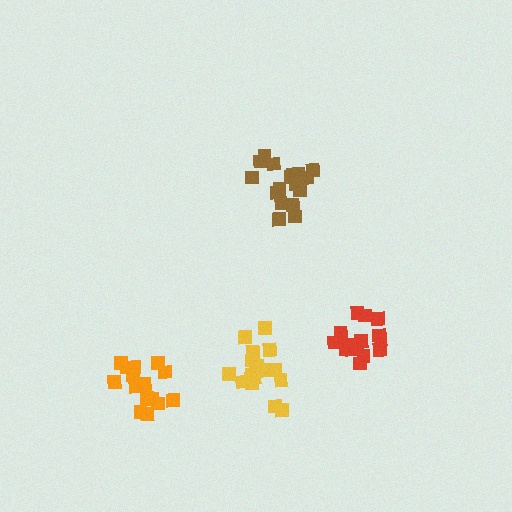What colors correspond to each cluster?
The clusters are colored: brown, red, yellow, orange.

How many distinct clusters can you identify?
There are 4 distinct clusters.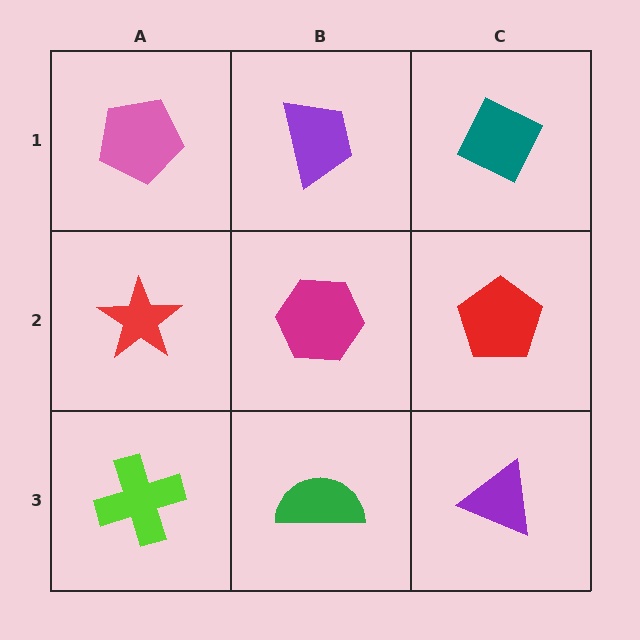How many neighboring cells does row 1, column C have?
2.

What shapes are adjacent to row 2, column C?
A teal diamond (row 1, column C), a purple triangle (row 3, column C), a magenta hexagon (row 2, column B).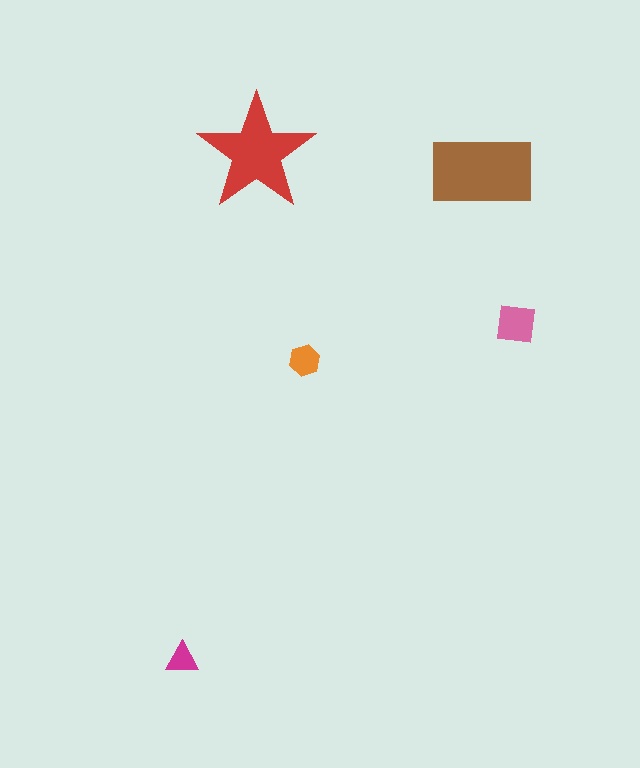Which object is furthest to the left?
The magenta triangle is leftmost.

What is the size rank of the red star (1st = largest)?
2nd.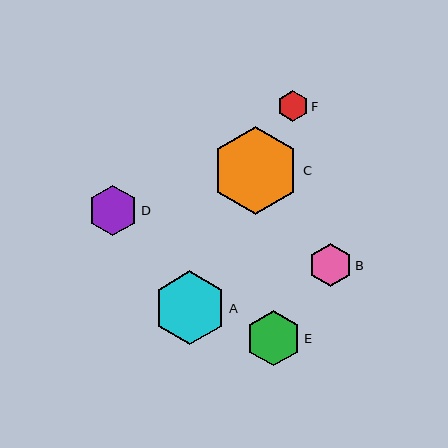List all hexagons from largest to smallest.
From largest to smallest: C, A, E, D, B, F.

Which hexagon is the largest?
Hexagon C is the largest with a size of approximately 88 pixels.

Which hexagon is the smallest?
Hexagon F is the smallest with a size of approximately 31 pixels.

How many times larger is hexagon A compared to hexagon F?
Hexagon A is approximately 2.4 times the size of hexagon F.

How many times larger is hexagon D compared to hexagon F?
Hexagon D is approximately 1.7 times the size of hexagon F.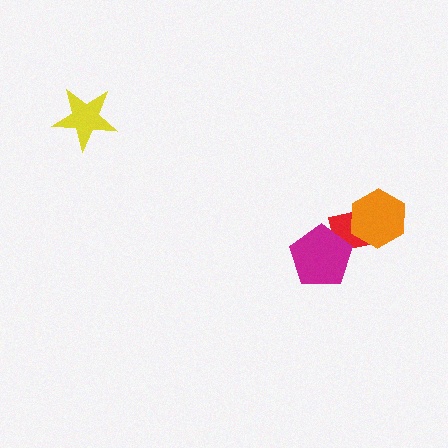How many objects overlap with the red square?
2 objects overlap with the red square.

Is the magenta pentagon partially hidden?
No, no other shape covers it.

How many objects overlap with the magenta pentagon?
1 object overlaps with the magenta pentagon.